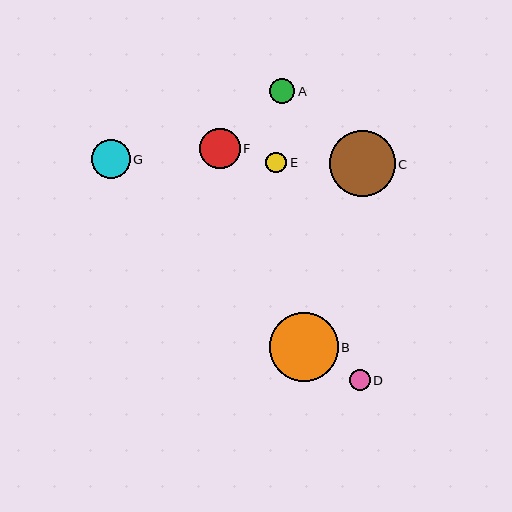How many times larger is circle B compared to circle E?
Circle B is approximately 3.3 times the size of circle E.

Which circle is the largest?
Circle B is the largest with a size of approximately 69 pixels.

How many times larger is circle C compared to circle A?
Circle C is approximately 2.6 times the size of circle A.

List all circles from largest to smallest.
From largest to smallest: B, C, F, G, A, D, E.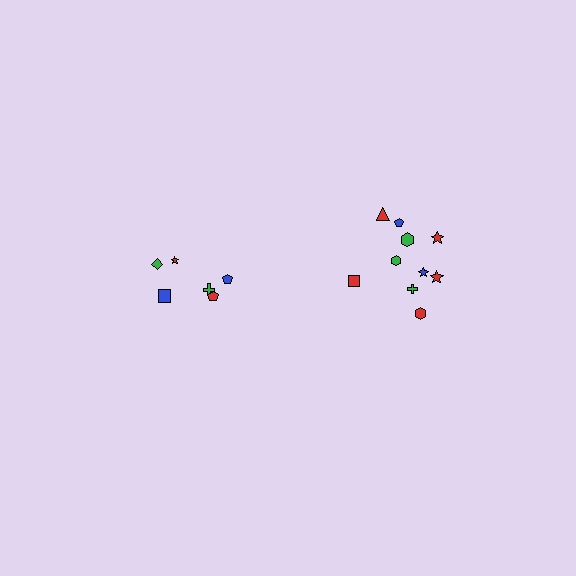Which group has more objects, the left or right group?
The right group.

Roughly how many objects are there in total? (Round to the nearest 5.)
Roughly 15 objects in total.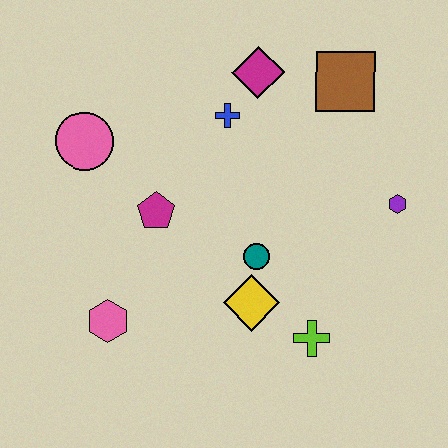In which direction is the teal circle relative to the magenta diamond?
The teal circle is below the magenta diamond.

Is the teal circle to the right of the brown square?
No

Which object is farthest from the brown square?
The pink hexagon is farthest from the brown square.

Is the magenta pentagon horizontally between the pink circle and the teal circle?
Yes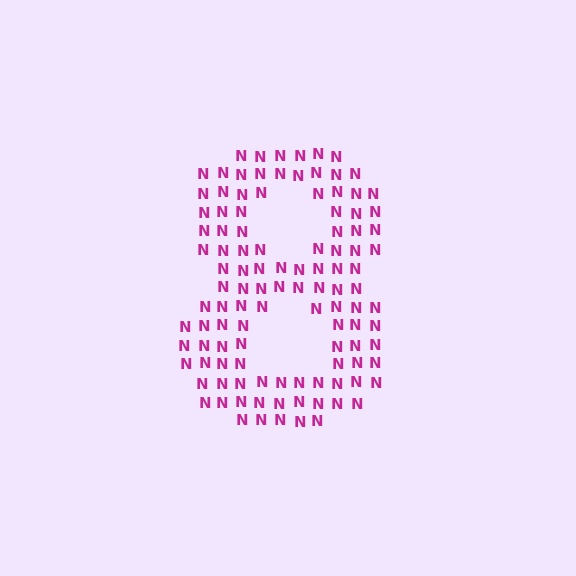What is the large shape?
The large shape is the digit 8.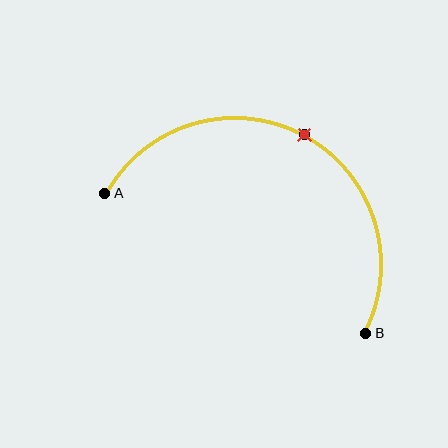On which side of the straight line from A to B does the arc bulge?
The arc bulges above the straight line connecting A and B.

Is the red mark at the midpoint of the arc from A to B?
Yes. The red mark lies on the arc at equal arc-length from both A and B — it is the arc midpoint.